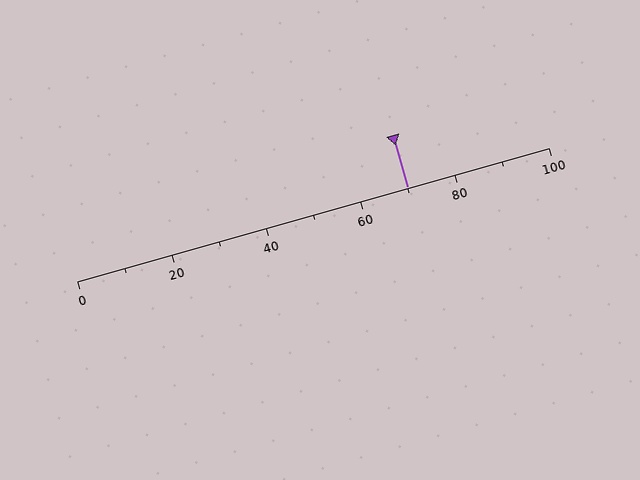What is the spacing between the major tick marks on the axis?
The major ticks are spaced 20 apart.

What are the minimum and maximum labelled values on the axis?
The axis runs from 0 to 100.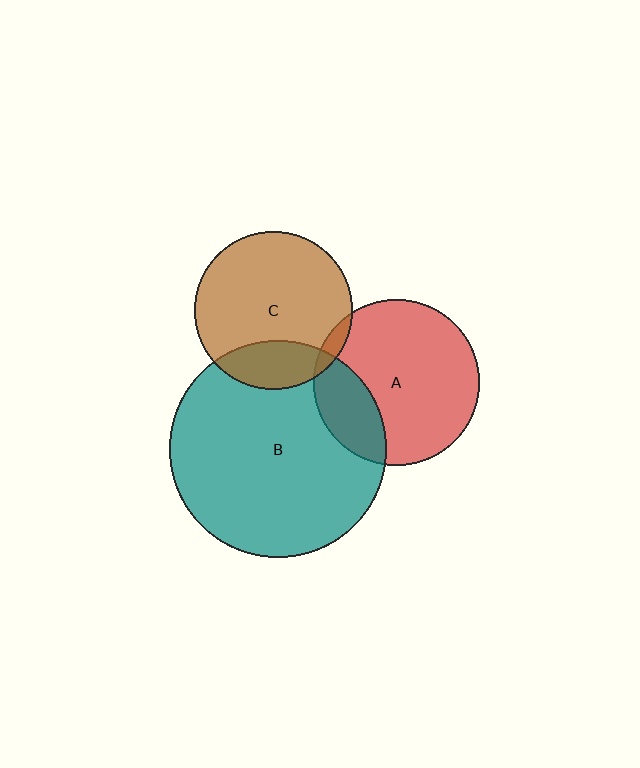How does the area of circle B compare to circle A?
Approximately 1.7 times.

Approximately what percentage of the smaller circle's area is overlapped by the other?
Approximately 20%.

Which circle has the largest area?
Circle B (teal).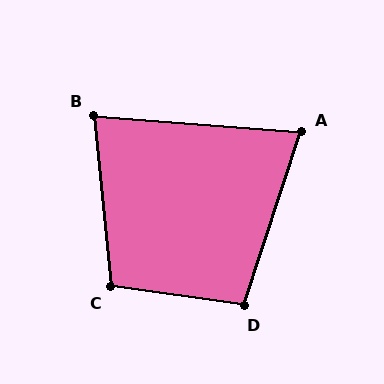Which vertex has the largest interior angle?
C, at approximately 104 degrees.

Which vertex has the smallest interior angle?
A, at approximately 76 degrees.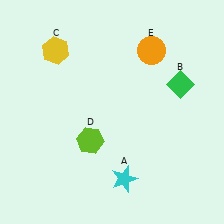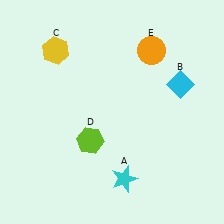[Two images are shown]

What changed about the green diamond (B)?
In Image 1, B is green. In Image 2, it changed to cyan.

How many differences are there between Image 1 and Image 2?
There is 1 difference between the two images.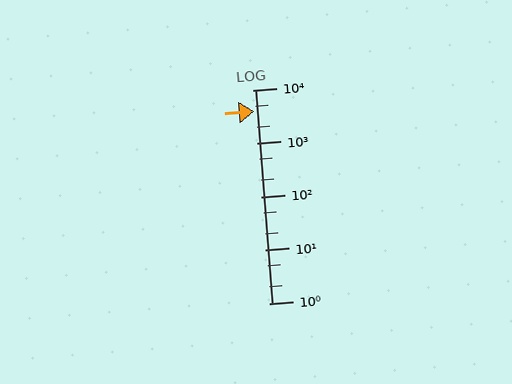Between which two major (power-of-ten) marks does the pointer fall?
The pointer is between 1000 and 10000.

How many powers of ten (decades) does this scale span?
The scale spans 4 decades, from 1 to 10000.